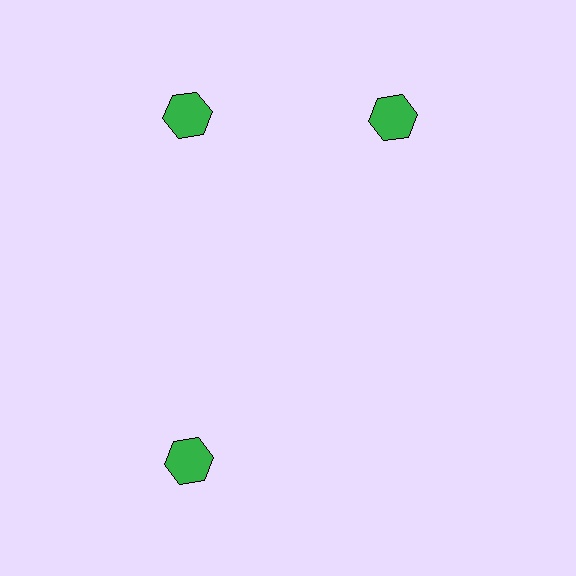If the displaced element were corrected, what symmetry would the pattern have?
It would have 3-fold rotational symmetry — the pattern would map onto itself every 120 degrees.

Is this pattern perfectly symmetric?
No. The 3 green hexagons are arranged in a ring, but one element near the 3 o'clock position is rotated out of alignment along the ring, breaking the 3-fold rotational symmetry.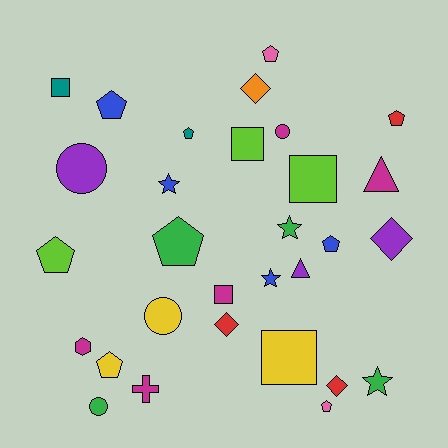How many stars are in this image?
There are 4 stars.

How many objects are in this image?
There are 30 objects.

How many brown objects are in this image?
There are no brown objects.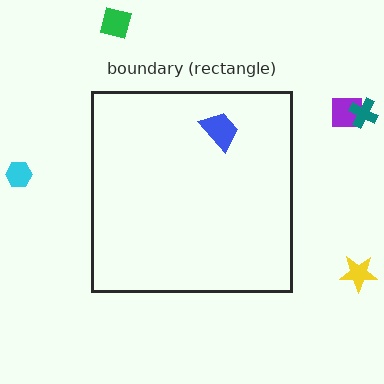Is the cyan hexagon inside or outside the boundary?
Outside.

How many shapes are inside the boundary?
1 inside, 5 outside.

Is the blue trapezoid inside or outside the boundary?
Inside.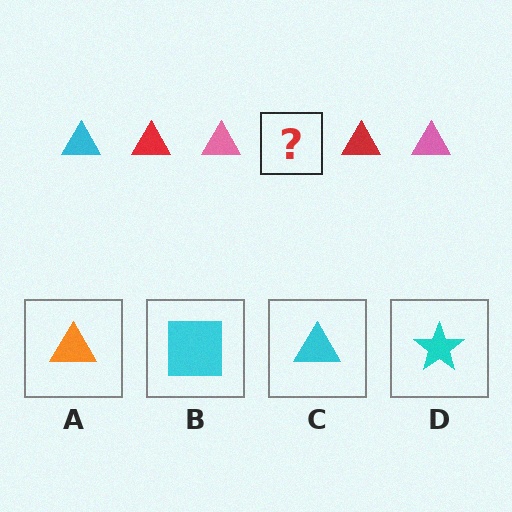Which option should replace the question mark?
Option C.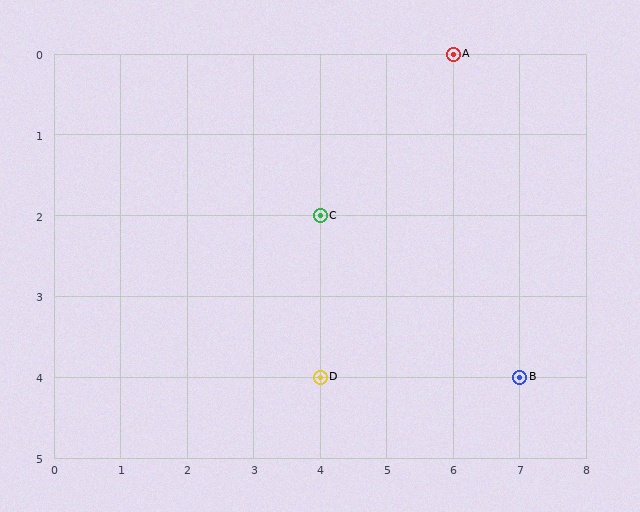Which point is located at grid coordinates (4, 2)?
Point C is at (4, 2).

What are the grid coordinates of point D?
Point D is at grid coordinates (4, 4).